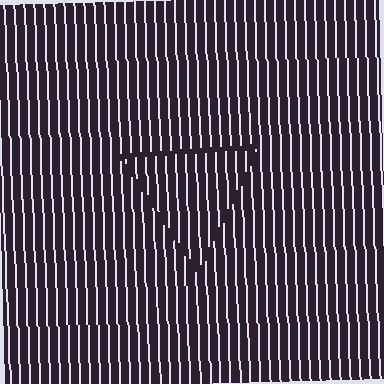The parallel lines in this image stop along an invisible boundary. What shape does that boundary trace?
An illusory triangle. The interior of the shape contains the same grating, shifted by half a period — the contour is defined by the phase discontinuity where line-ends from the inner and outer gratings abut.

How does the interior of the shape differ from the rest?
The interior of the shape contains the same grating, shifted by half a period — the contour is defined by the phase discontinuity where line-ends from the inner and outer gratings abut.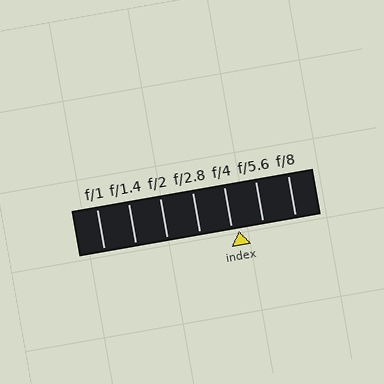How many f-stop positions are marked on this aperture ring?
There are 7 f-stop positions marked.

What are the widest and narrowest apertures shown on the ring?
The widest aperture shown is f/1 and the narrowest is f/8.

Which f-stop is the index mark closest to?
The index mark is closest to f/4.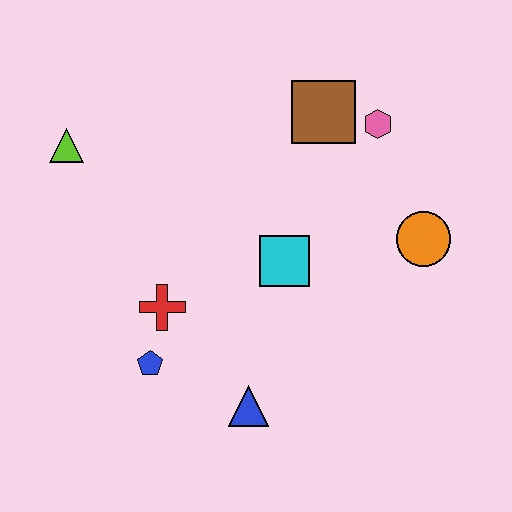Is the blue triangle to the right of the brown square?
No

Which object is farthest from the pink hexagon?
The blue pentagon is farthest from the pink hexagon.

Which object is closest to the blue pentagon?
The red cross is closest to the blue pentagon.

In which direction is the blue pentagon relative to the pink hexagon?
The blue pentagon is below the pink hexagon.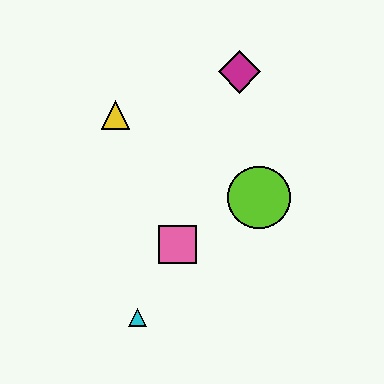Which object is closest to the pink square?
The cyan triangle is closest to the pink square.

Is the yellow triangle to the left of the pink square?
Yes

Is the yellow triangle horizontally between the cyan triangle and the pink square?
No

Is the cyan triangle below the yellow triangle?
Yes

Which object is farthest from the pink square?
The magenta diamond is farthest from the pink square.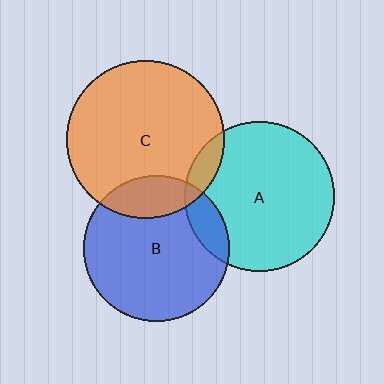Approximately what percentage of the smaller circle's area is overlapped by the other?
Approximately 15%.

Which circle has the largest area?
Circle C (orange).